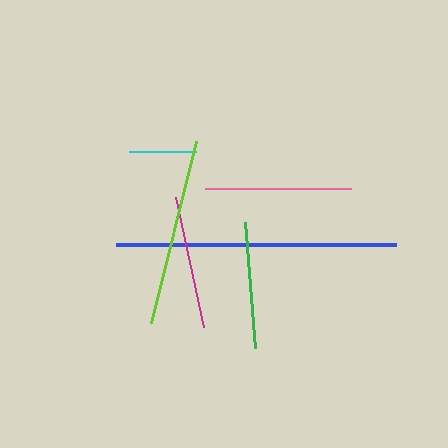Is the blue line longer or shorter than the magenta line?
The blue line is longer than the magenta line.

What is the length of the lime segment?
The lime segment is approximately 187 pixels long.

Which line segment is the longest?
The blue line is the longest at approximately 279 pixels.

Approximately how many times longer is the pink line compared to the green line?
The pink line is approximately 1.2 times the length of the green line.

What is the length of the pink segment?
The pink segment is approximately 146 pixels long.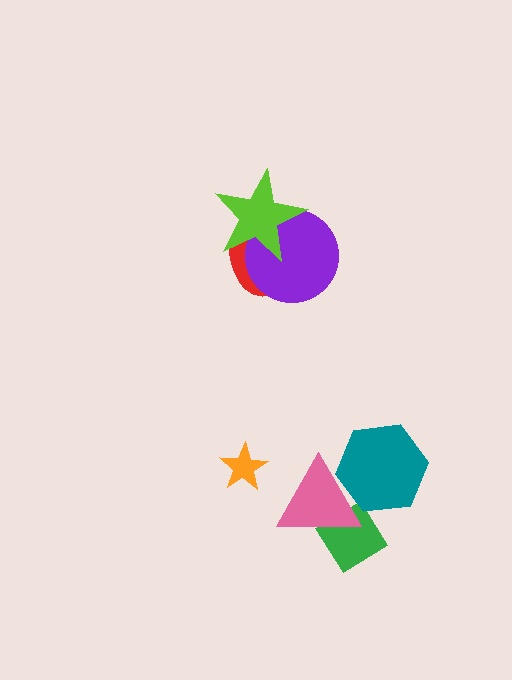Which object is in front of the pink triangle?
The teal hexagon is in front of the pink triangle.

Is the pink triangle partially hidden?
Yes, it is partially covered by another shape.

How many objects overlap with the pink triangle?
2 objects overlap with the pink triangle.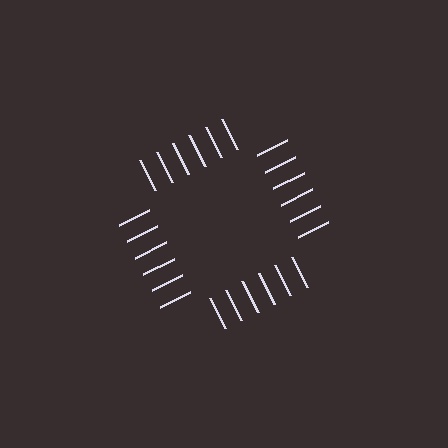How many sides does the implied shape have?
4 sides — the line-ends trace a square.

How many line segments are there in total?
24 — 6 along each of the 4 edges.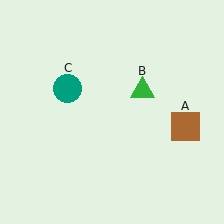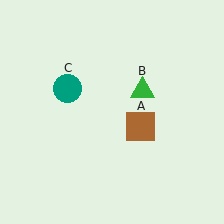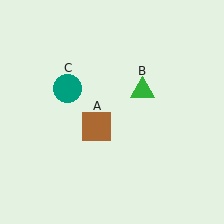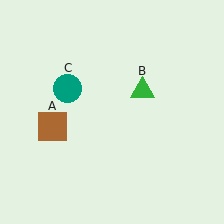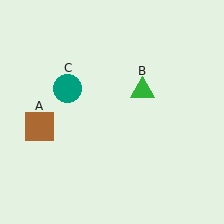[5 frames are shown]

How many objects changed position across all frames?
1 object changed position: brown square (object A).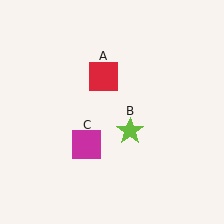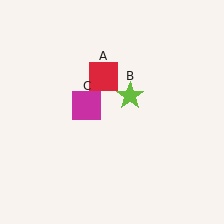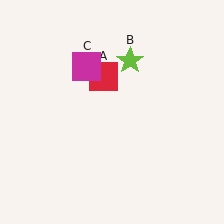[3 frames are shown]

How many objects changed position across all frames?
2 objects changed position: lime star (object B), magenta square (object C).